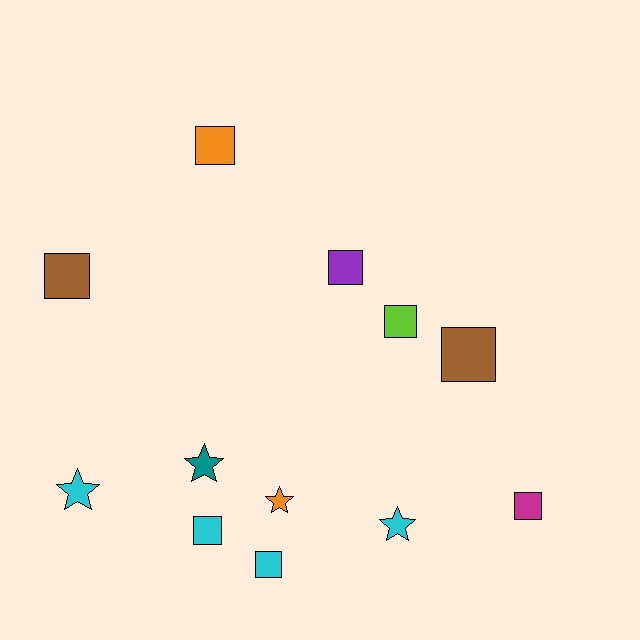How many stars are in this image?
There are 4 stars.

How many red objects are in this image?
There are no red objects.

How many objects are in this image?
There are 12 objects.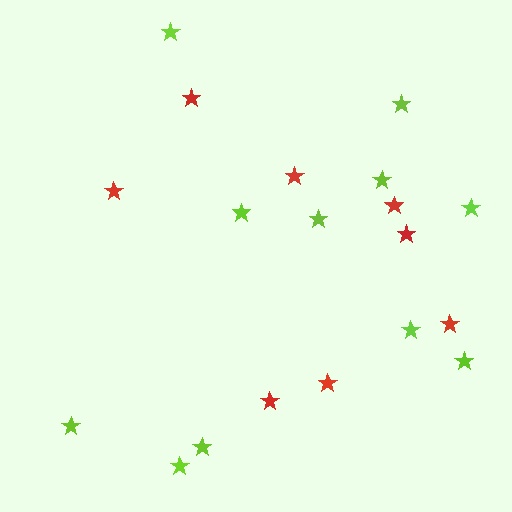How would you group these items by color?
There are 2 groups: one group of lime stars (11) and one group of red stars (8).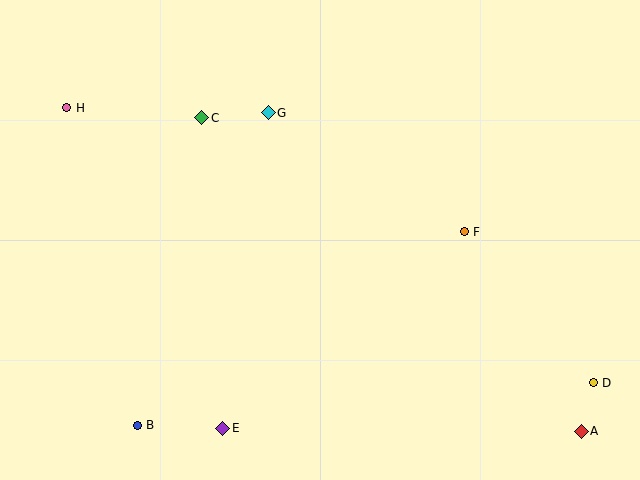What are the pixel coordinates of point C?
Point C is at (202, 118).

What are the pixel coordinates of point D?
Point D is at (593, 383).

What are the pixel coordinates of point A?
Point A is at (581, 431).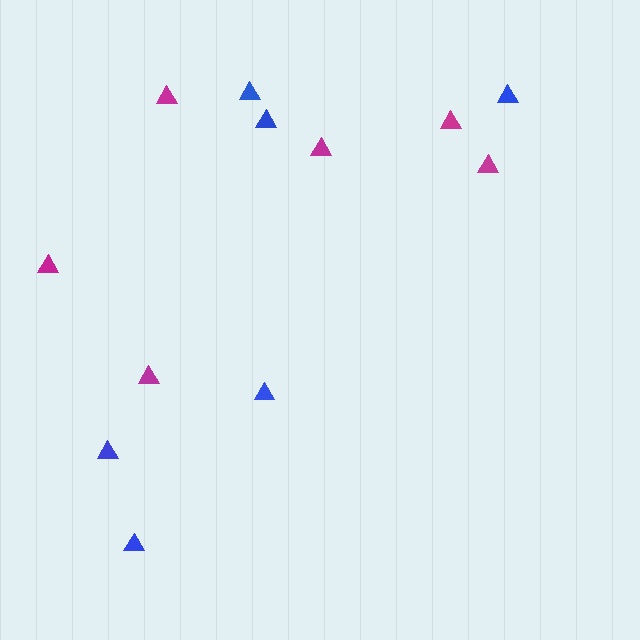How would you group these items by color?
There are 2 groups: one group of magenta triangles (6) and one group of blue triangles (6).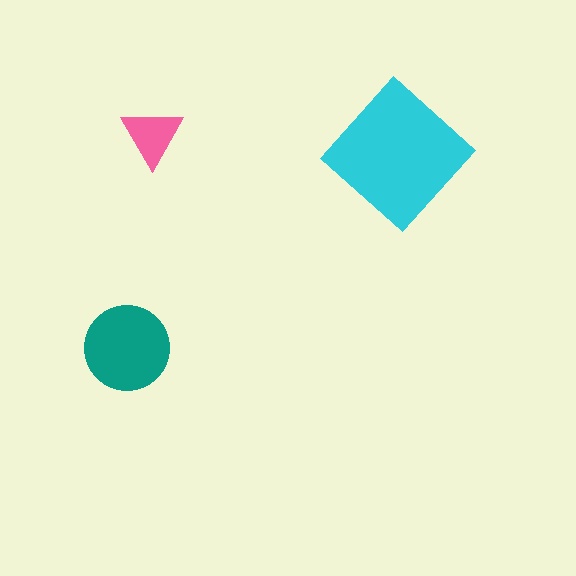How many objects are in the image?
There are 3 objects in the image.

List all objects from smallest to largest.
The pink triangle, the teal circle, the cyan diamond.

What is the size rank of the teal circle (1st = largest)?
2nd.